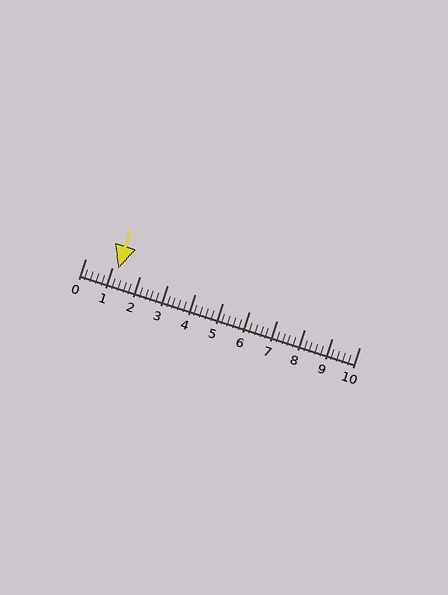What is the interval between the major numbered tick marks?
The major tick marks are spaced 1 units apart.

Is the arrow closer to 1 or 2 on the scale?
The arrow is closer to 1.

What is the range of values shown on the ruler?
The ruler shows values from 0 to 10.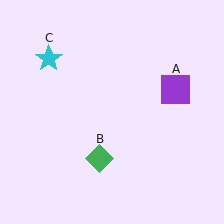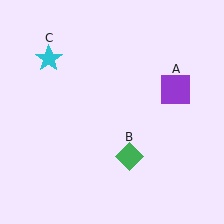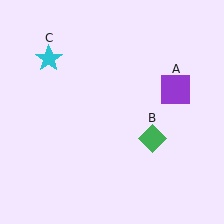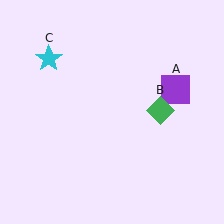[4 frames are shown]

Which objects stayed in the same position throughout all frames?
Purple square (object A) and cyan star (object C) remained stationary.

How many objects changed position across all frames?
1 object changed position: green diamond (object B).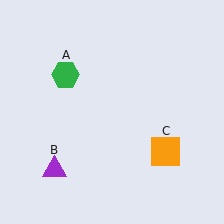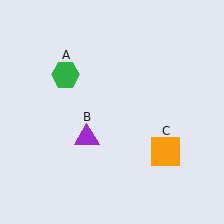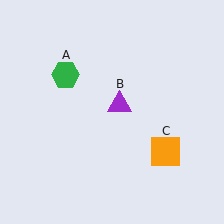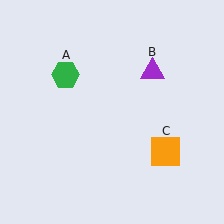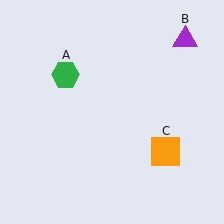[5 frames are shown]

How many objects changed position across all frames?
1 object changed position: purple triangle (object B).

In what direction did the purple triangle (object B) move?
The purple triangle (object B) moved up and to the right.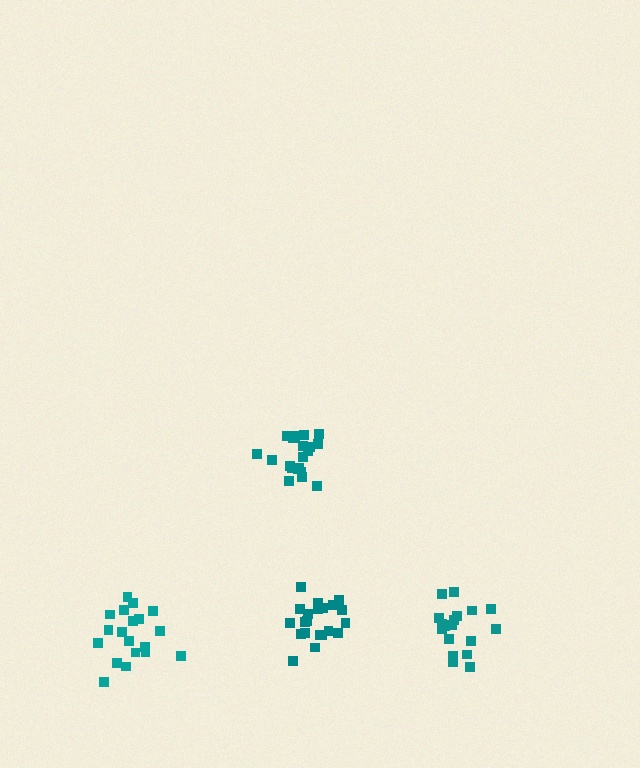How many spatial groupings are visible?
There are 4 spatial groupings.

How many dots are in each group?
Group 1: 21 dots, Group 2: 18 dots, Group 3: 20 dots, Group 4: 20 dots (79 total).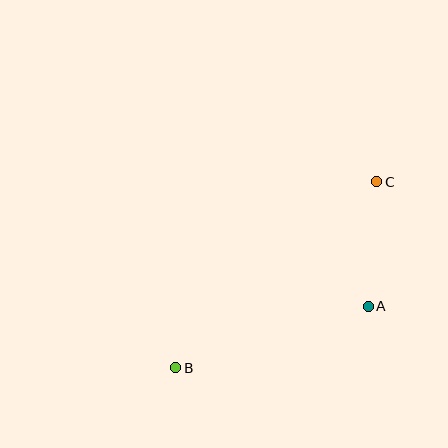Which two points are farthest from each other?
Points B and C are farthest from each other.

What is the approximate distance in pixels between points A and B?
The distance between A and B is approximately 202 pixels.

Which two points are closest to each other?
Points A and C are closest to each other.